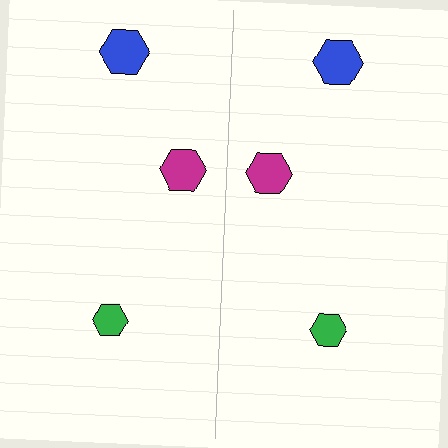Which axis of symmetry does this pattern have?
The pattern has a vertical axis of symmetry running through the center of the image.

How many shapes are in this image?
There are 6 shapes in this image.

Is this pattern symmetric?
Yes, this pattern has bilateral (reflection) symmetry.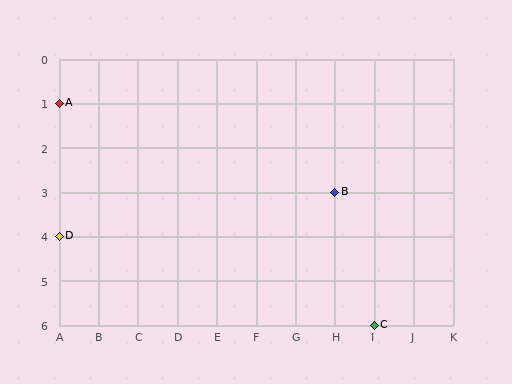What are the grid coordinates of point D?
Point D is at grid coordinates (A, 4).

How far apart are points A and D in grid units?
Points A and D are 3 rows apart.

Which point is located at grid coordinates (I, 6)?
Point C is at (I, 6).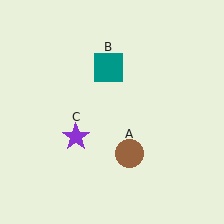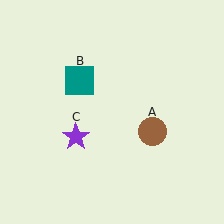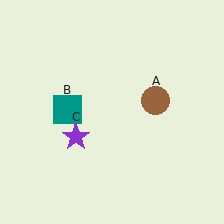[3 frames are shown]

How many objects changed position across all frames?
2 objects changed position: brown circle (object A), teal square (object B).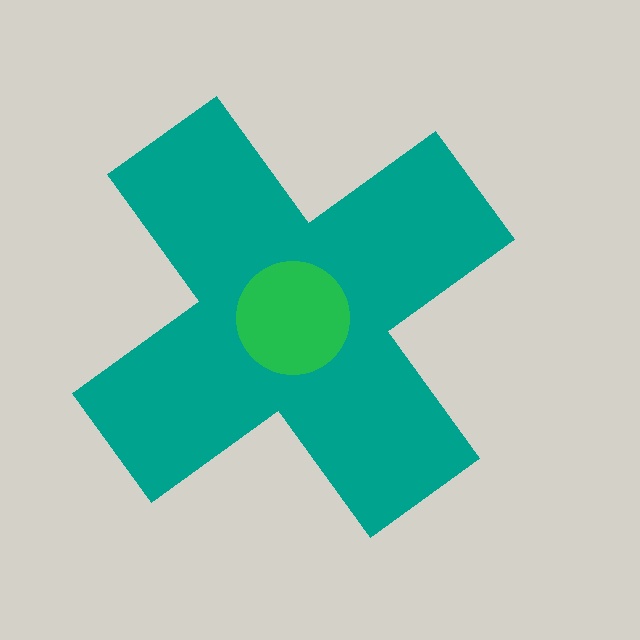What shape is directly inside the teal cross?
The green circle.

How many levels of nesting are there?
2.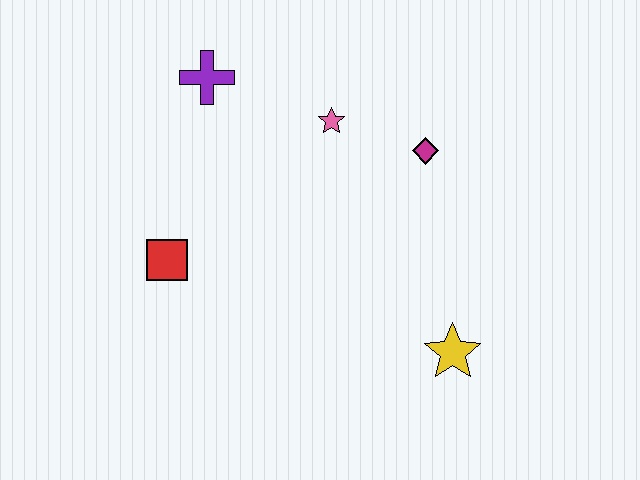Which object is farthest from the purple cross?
The yellow star is farthest from the purple cross.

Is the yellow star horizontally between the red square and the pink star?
No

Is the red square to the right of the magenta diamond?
No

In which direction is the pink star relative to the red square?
The pink star is to the right of the red square.